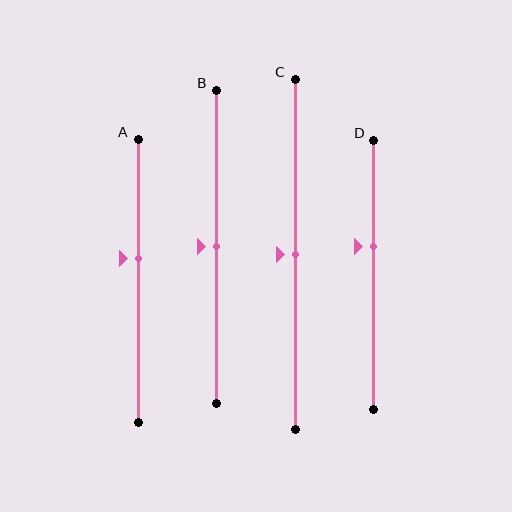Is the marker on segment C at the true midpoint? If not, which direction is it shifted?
Yes, the marker on segment C is at the true midpoint.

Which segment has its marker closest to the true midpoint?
Segment B has its marker closest to the true midpoint.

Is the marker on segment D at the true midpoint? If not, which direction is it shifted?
No, the marker on segment D is shifted upward by about 10% of the segment length.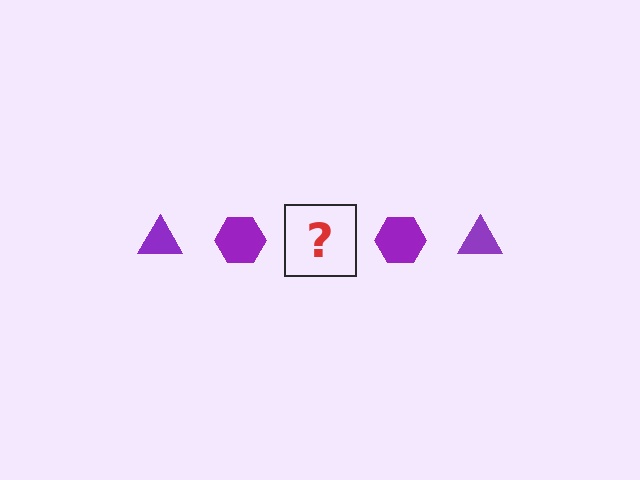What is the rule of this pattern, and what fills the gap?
The rule is that the pattern cycles through triangle, hexagon shapes in purple. The gap should be filled with a purple triangle.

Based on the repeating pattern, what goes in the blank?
The blank should be a purple triangle.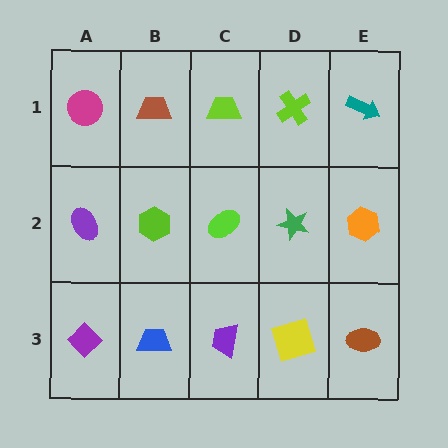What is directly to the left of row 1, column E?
A lime cross.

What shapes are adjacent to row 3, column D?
A green star (row 2, column D), a purple trapezoid (row 3, column C), a brown ellipse (row 3, column E).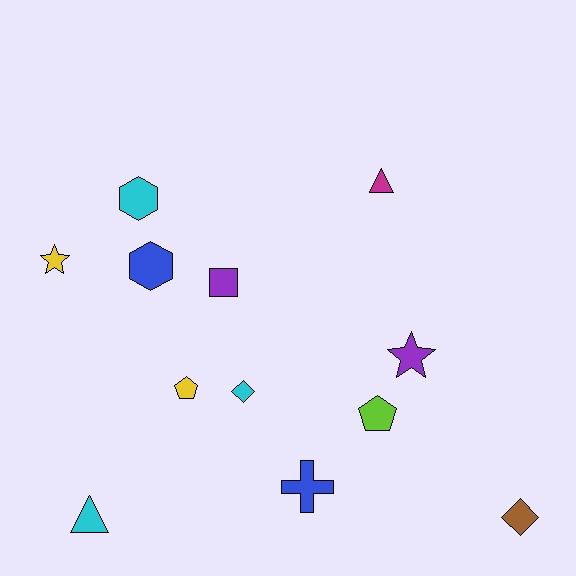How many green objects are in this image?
There are no green objects.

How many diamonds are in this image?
There are 2 diamonds.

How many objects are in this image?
There are 12 objects.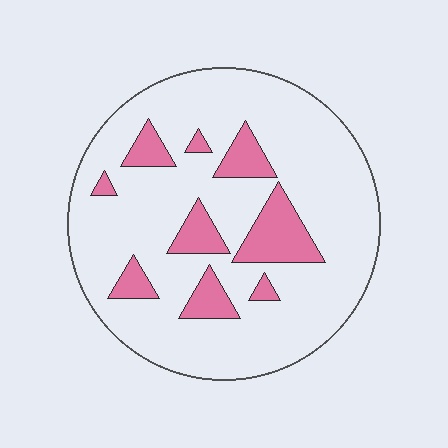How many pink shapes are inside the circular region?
9.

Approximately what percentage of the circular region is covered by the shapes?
Approximately 15%.